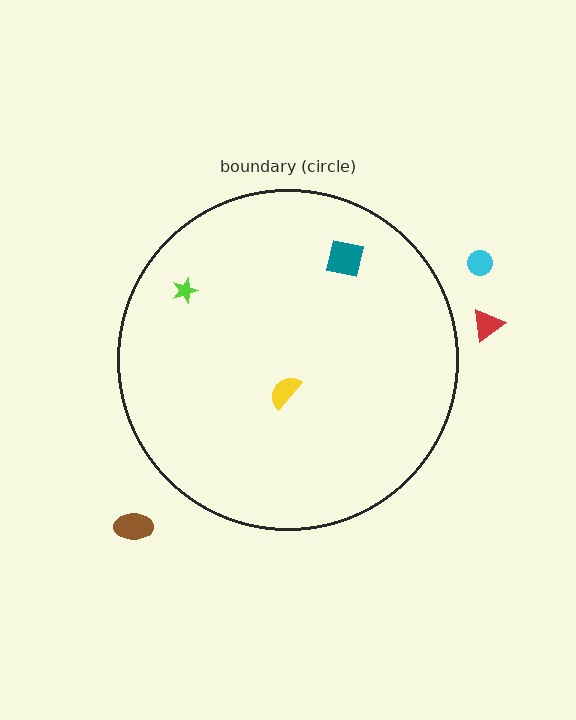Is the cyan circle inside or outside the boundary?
Outside.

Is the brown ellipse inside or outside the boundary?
Outside.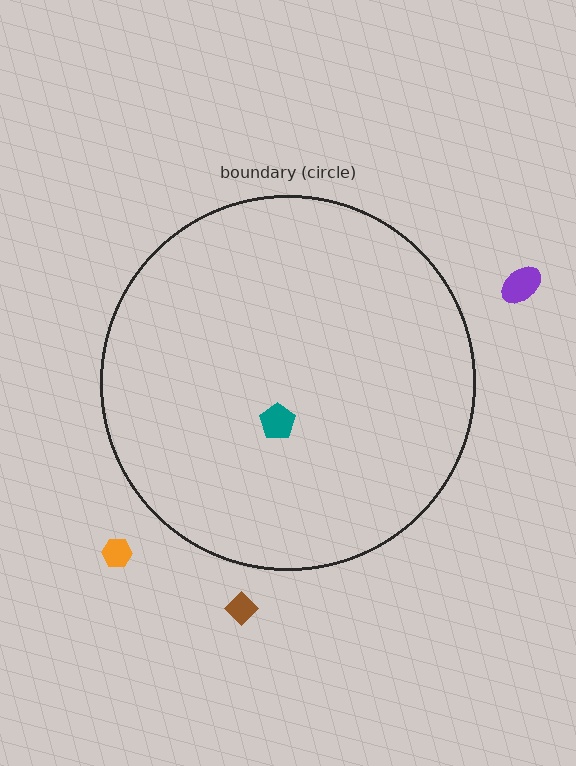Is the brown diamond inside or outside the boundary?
Outside.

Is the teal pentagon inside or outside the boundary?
Inside.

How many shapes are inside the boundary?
1 inside, 3 outside.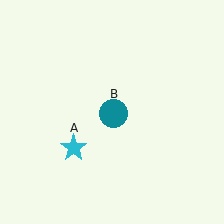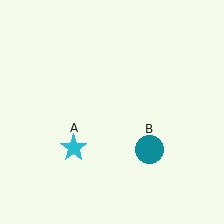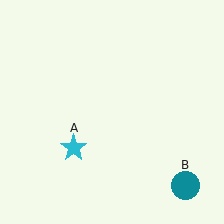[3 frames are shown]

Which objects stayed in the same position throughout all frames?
Cyan star (object A) remained stationary.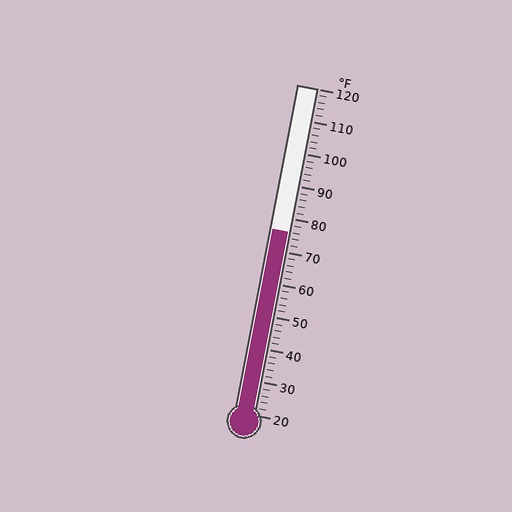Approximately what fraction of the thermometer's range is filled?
The thermometer is filled to approximately 55% of its range.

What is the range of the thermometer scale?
The thermometer scale ranges from 20°F to 120°F.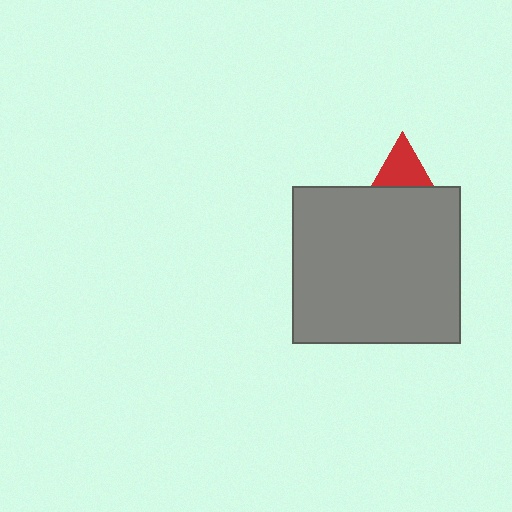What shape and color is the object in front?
The object in front is a gray rectangle.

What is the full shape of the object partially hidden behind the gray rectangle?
The partially hidden object is a red triangle.